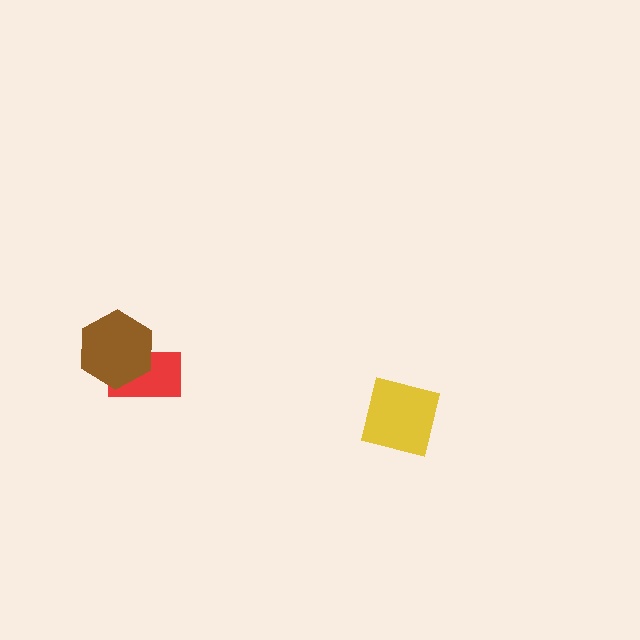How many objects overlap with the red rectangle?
1 object overlaps with the red rectangle.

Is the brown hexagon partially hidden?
No, no other shape covers it.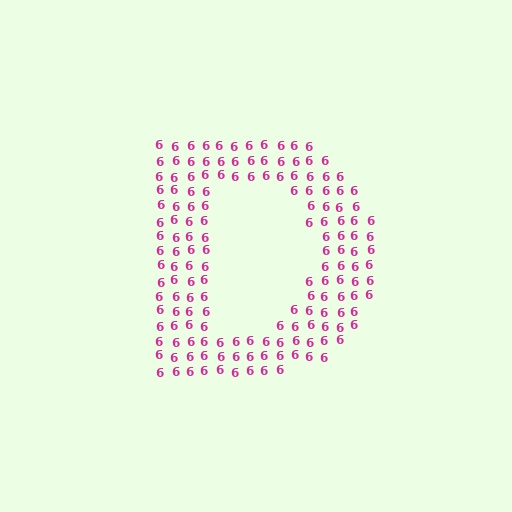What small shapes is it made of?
It is made of small digit 6's.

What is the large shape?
The large shape is the letter D.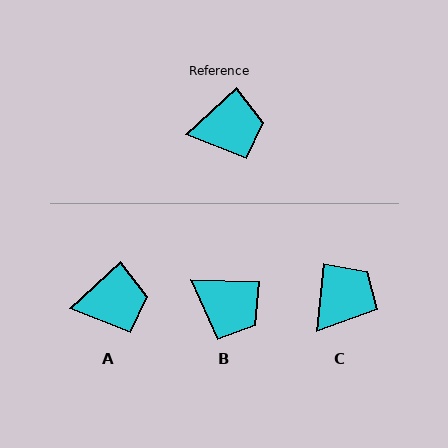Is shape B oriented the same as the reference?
No, it is off by about 44 degrees.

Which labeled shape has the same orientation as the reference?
A.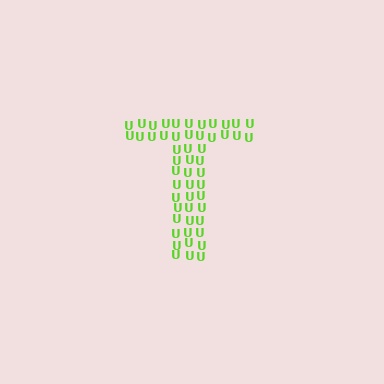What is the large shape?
The large shape is the letter T.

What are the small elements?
The small elements are letter U's.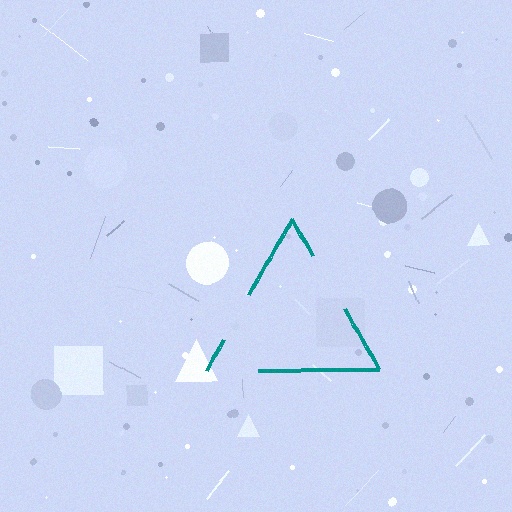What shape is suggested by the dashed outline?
The dashed outline suggests a triangle.